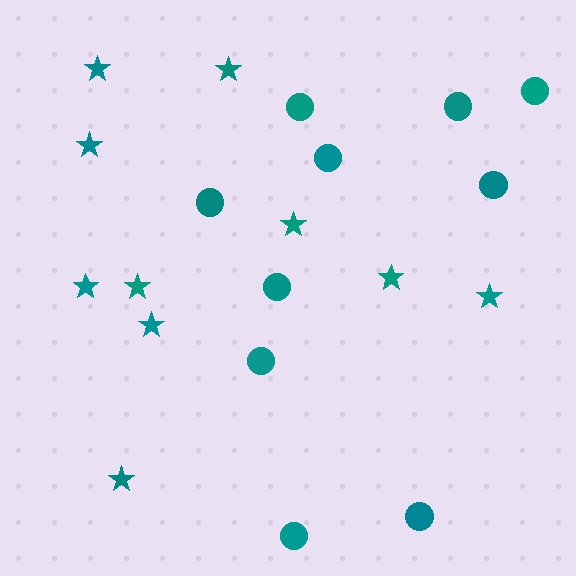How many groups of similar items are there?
There are 2 groups: one group of stars (10) and one group of circles (10).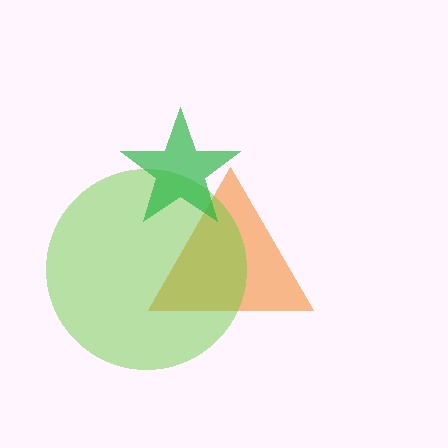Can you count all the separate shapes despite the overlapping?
Yes, there are 3 separate shapes.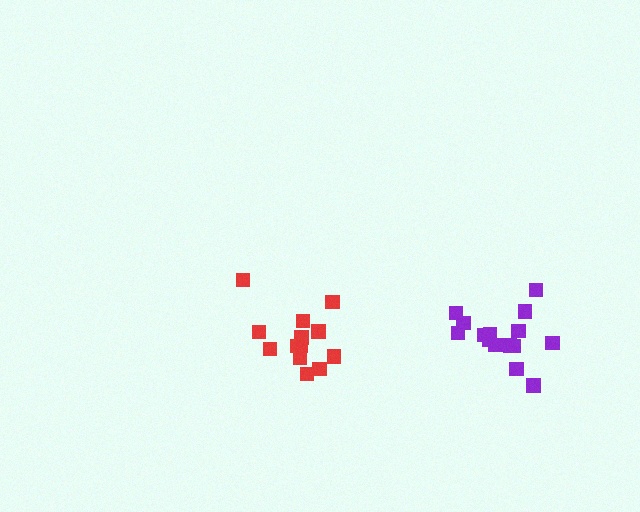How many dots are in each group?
Group 1: 15 dots, Group 2: 13 dots (28 total).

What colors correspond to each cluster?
The clusters are colored: purple, red.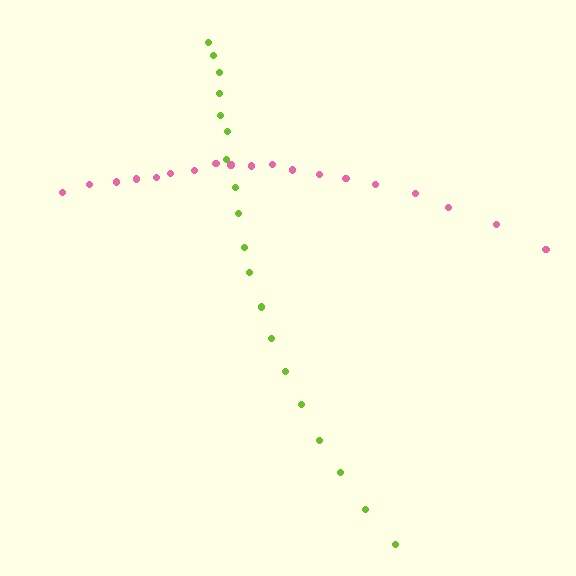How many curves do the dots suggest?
There are 2 distinct paths.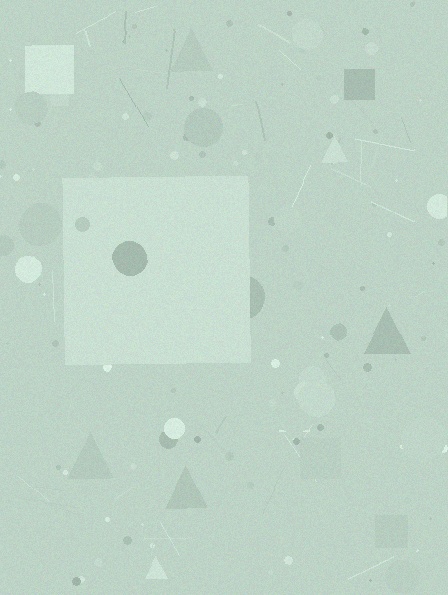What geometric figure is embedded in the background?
A square is embedded in the background.